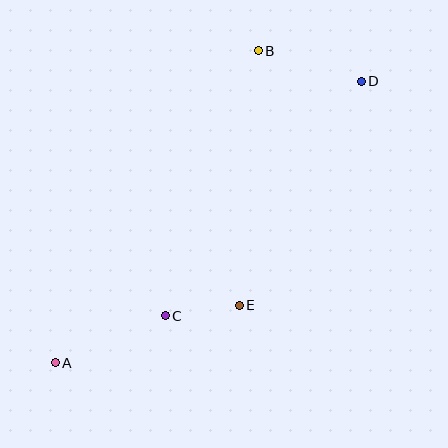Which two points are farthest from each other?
Points A and D are farthest from each other.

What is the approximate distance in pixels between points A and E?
The distance between A and E is approximately 193 pixels.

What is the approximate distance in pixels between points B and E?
The distance between B and E is approximately 255 pixels.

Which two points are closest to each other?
Points C and E are closest to each other.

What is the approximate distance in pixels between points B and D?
The distance between B and D is approximately 107 pixels.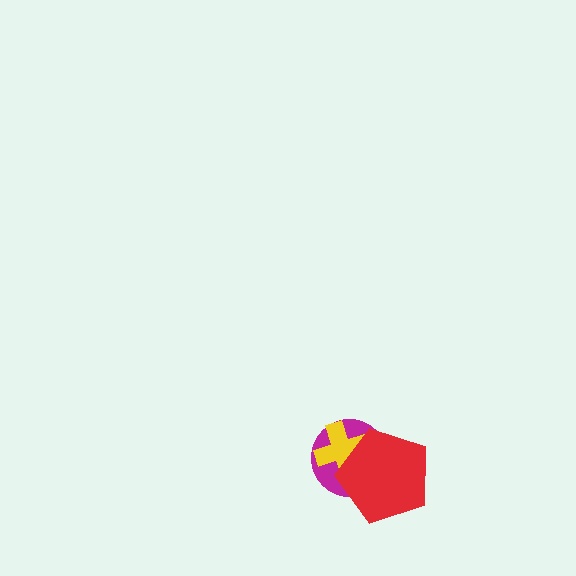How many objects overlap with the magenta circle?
2 objects overlap with the magenta circle.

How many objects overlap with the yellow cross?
2 objects overlap with the yellow cross.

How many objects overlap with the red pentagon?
2 objects overlap with the red pentagon.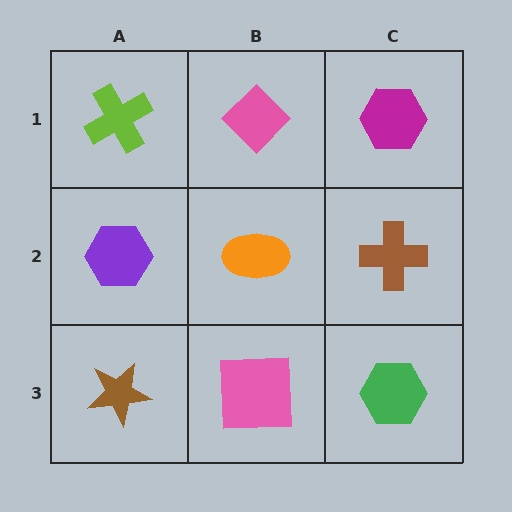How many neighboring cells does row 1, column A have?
2.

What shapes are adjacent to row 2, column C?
A magenta hexagon (row 1, column C), a green hexagon (row 3, column C), an orange ellipse (row 2, column B).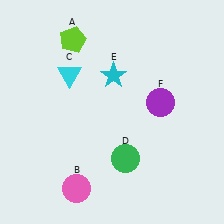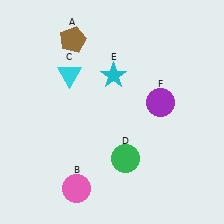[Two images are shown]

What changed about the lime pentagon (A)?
In Image 1, A is lime. In Image 2, it changed to brown.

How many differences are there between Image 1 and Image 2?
There is 1 difference between the two images.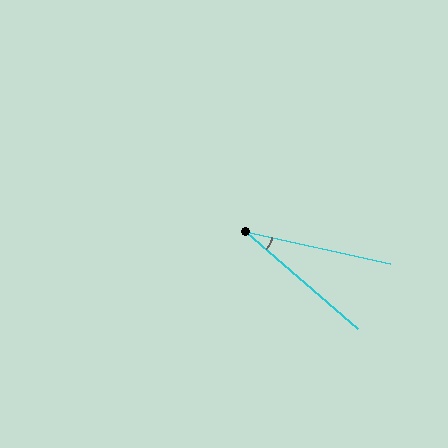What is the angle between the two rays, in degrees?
Approximately 28 degrees.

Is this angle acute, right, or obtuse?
It is acute.